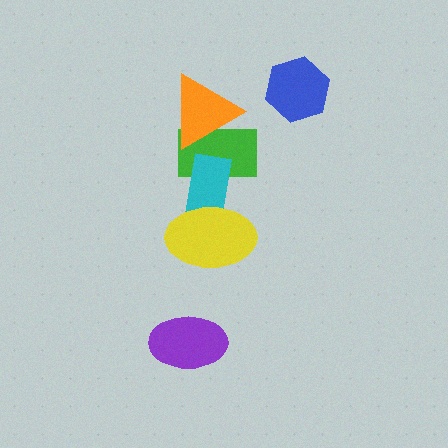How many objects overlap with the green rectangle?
2 objects overlap with the green rectangle.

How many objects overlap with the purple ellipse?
0 objects overlap with the purple ellipse.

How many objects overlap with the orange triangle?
1 object overlaps with the orange triangle.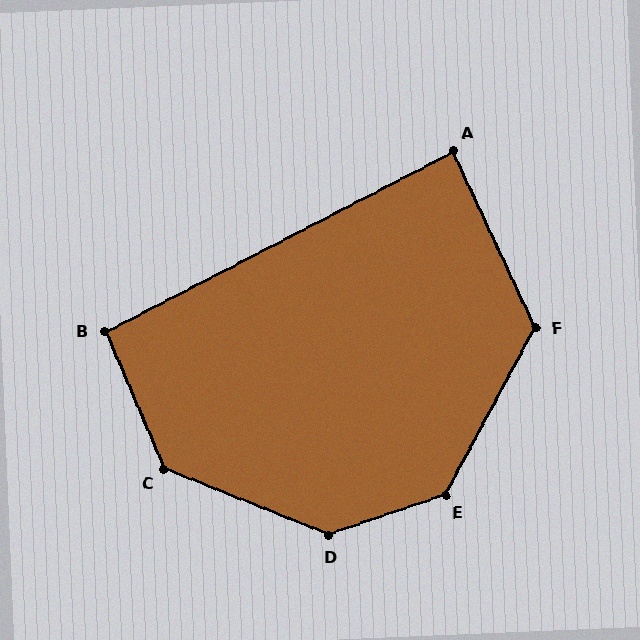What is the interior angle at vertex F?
Approximately 127 degrees (obtuse).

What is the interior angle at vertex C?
Approximately 135 degrees (obtuse).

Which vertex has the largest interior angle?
D, at approximately 139 degrees.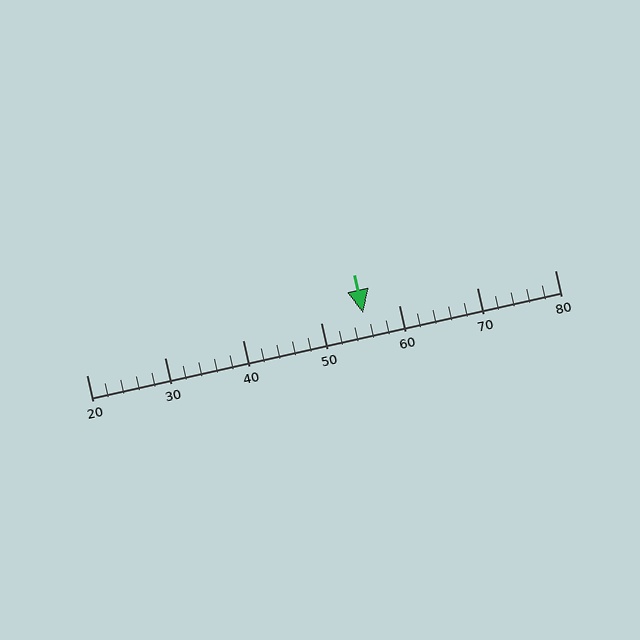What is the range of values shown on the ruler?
The ruler shows values from 20 to 80.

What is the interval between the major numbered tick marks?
The major tick marks are spaced 10 units apart.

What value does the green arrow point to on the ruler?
The green arrow points to approximately 55.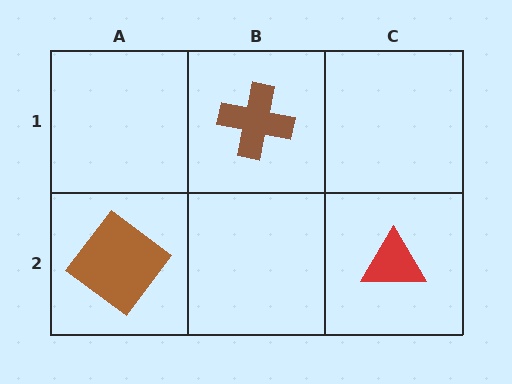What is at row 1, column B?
A brown cross.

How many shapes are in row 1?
1 shape.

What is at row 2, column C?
A red triangle.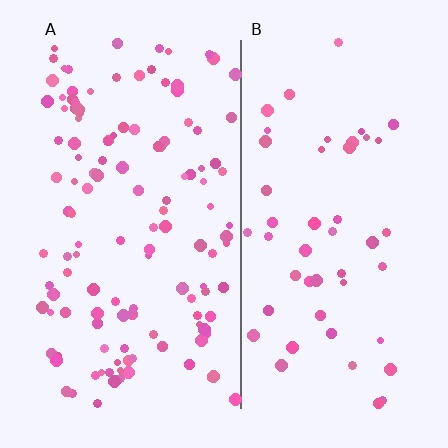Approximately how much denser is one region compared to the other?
Approximately 2.5× — region A over region B.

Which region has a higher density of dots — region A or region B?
A (the left).